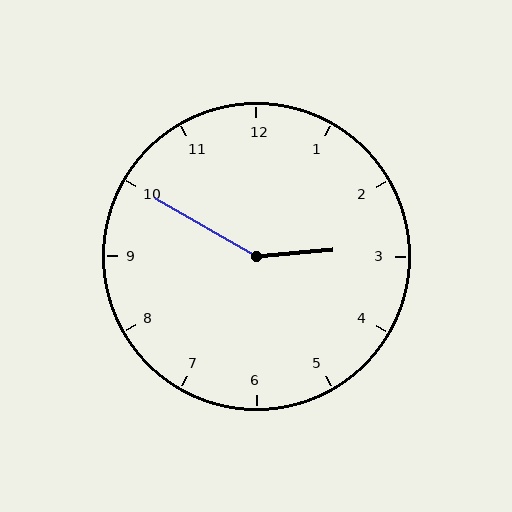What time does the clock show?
2:50.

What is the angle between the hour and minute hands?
Approximately 145 degrees.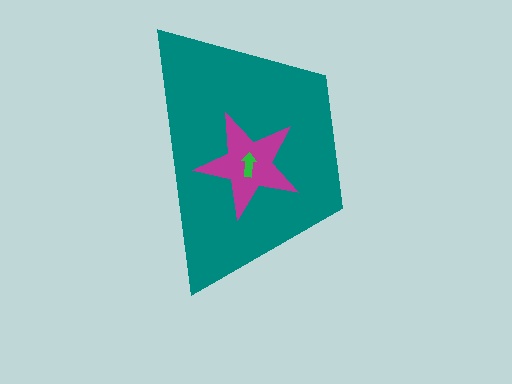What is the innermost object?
The green arrow.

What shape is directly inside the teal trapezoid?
The magenta star.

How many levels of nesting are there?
3.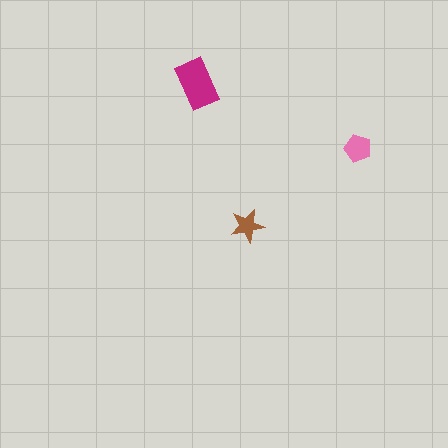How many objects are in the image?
There are 3 objects in the image.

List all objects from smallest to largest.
The brown star, the pink pentagon, the magenta rectangle.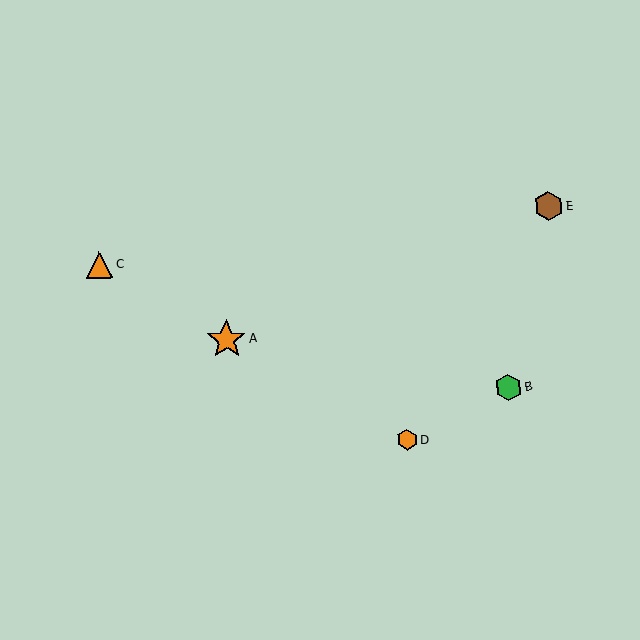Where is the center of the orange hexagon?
The center of the orange hexagon is at (407, 440).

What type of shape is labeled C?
Shape C is an orange triangle.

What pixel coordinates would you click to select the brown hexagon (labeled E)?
Click at (548, 206) to select the brown hexagon E.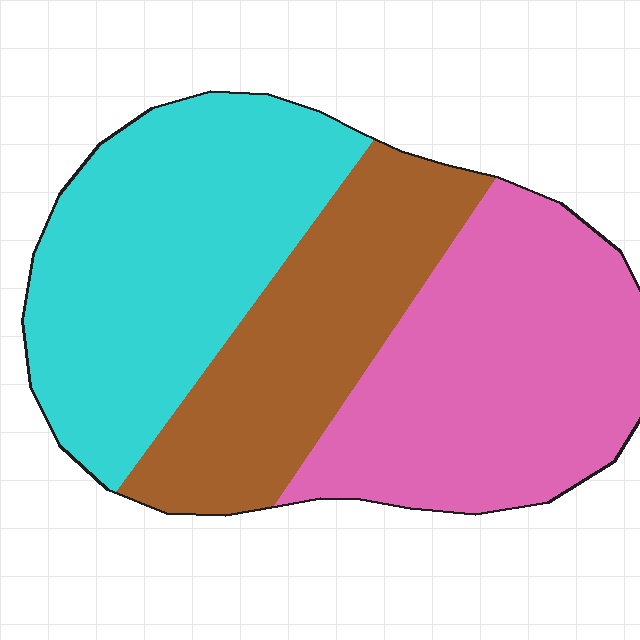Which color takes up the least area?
Brown, at roughly 25%.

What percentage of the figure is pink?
Pink takes up about three eighths (3/8) of the figure.